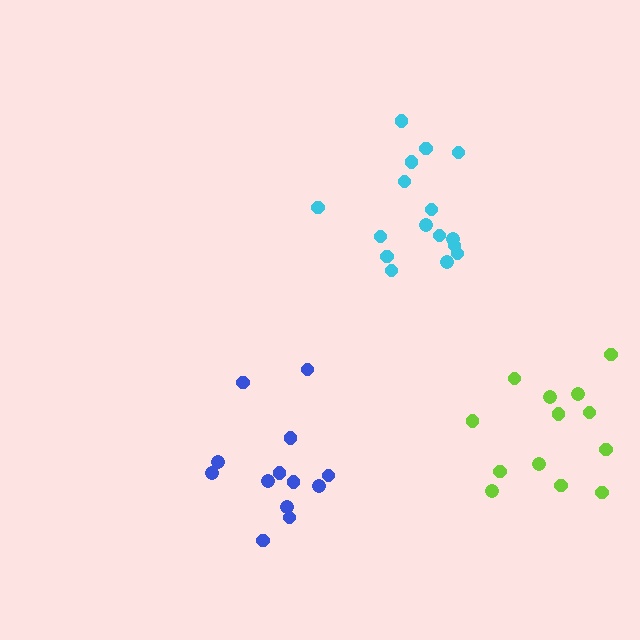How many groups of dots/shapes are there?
There are 3 groups.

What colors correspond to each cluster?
The clusters are colored: blue, lime, cyan.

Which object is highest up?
The cyan cluster is topmost.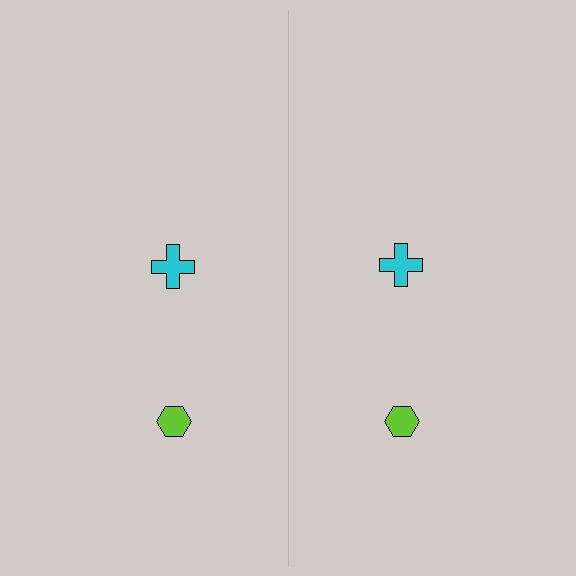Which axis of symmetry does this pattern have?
The pattern has a vertical axis of symmetry running through the center of the image.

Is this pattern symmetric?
Yes, this pattern has bilateral (reflection) symmetry.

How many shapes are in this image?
There are 4 shapes in this image.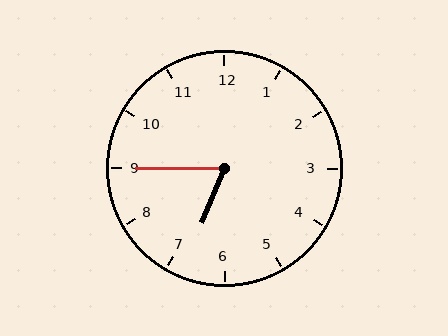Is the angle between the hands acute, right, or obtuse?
It is acute.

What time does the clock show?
6:45.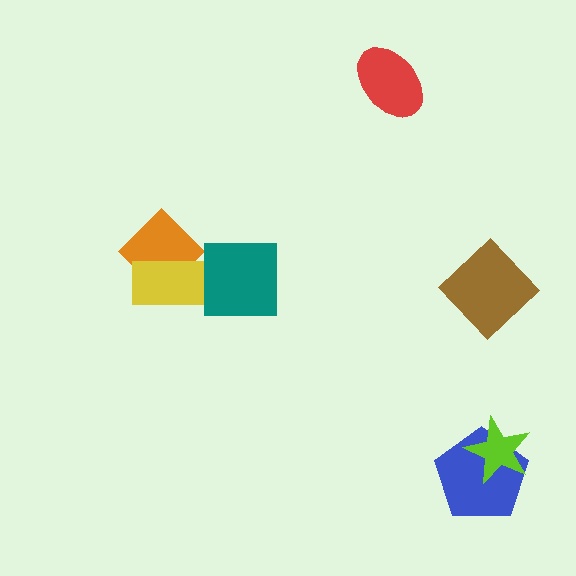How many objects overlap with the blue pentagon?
1 object overlaps with the blue pentagon.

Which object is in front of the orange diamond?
The yellow rectangle is in front of the orange diamond.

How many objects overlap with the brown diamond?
0 objects overlap with the brown diamond.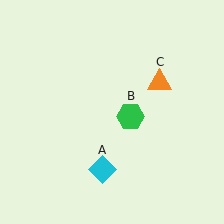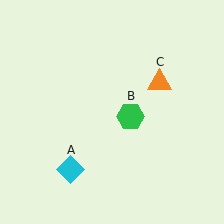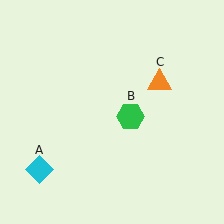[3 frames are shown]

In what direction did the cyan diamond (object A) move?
The cyan diamond (object A) moved left.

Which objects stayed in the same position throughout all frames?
Green hexagon (object B) and orange triangle (object C) remained stationary.